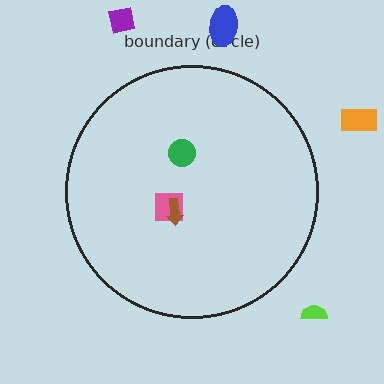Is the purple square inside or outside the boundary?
Outside.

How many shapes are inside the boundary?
3 inside, 4 outside.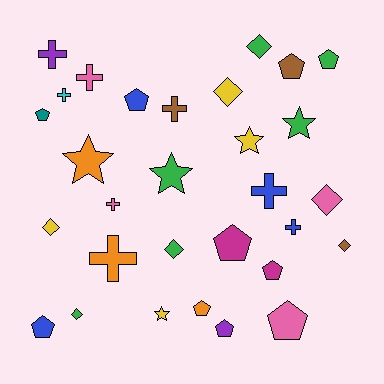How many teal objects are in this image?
There is 1 teal object.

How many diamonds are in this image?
There are 7 diamonds.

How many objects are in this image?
There are 30 objects.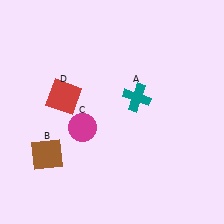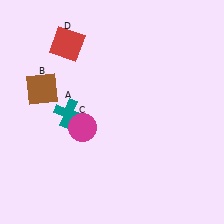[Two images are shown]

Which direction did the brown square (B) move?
The brown square (B) moved up.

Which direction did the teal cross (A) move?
The teal cross (A) moved left.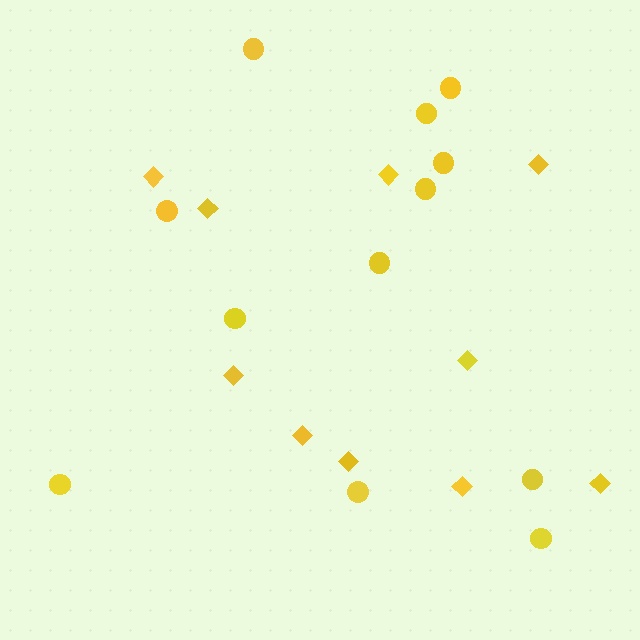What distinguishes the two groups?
There are 2 groups: one group of circles (12) and one group of diamonds (10).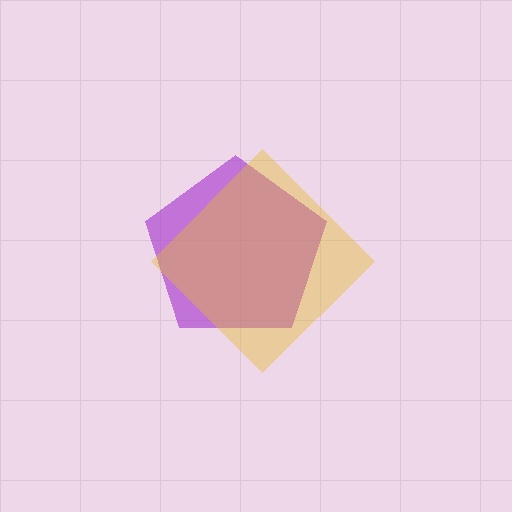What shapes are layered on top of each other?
The layered shapes are: a purple pentagon, a yellow diamond.